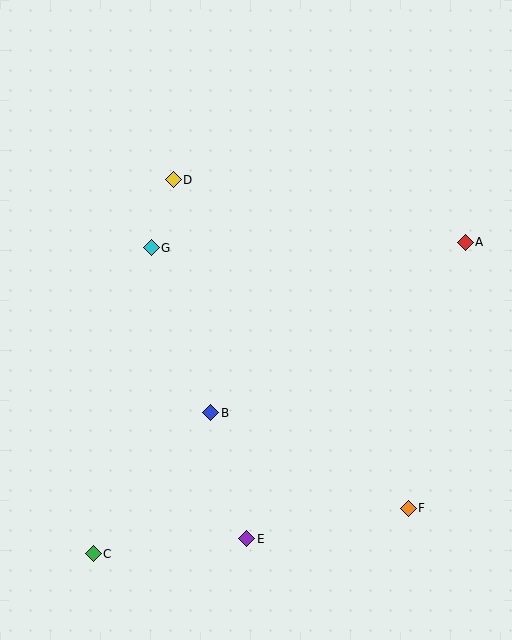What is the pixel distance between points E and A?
The distance between E and A is 368 pixels.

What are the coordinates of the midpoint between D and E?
The midpoint between D and E is at (210, 359).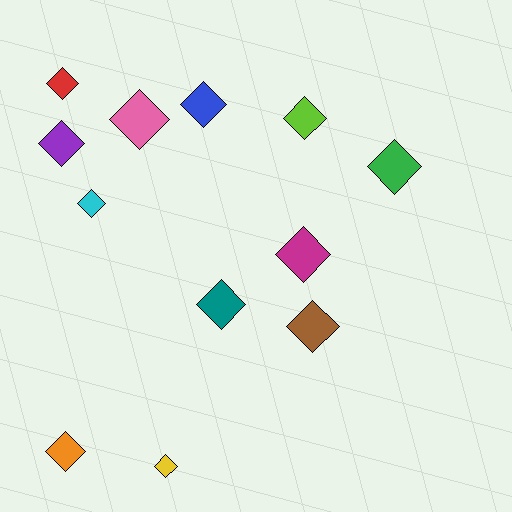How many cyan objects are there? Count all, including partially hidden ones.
There is 1 cyan object.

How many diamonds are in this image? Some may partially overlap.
There are 12 diamonds.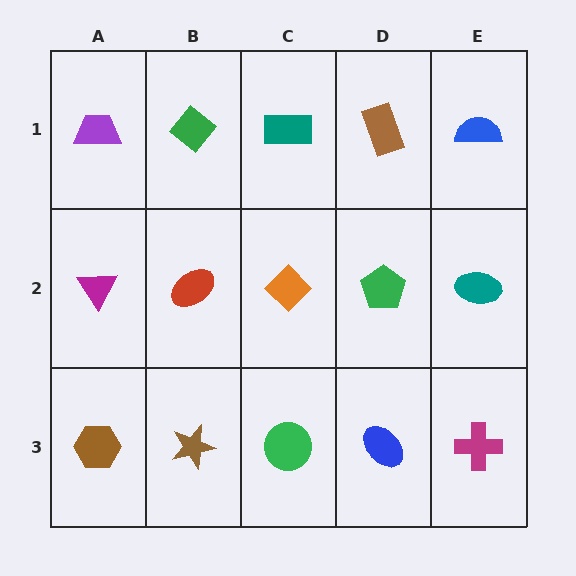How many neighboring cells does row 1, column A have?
2.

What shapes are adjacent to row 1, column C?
An orange diamond (row 2, column C), a green diamond (row 1, column B), a brown rectangle (row 1, column D).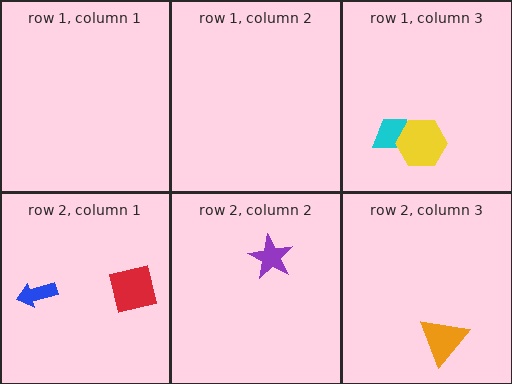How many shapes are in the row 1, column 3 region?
2.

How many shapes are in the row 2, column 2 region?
1.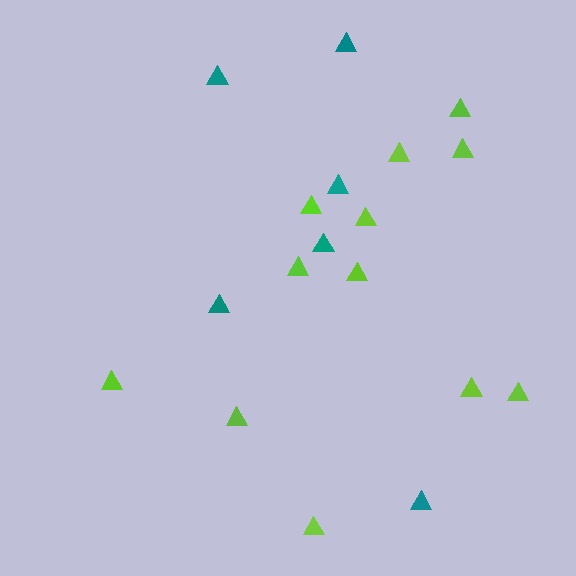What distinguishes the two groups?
There are 2 groups: one group of teal triangles (6) and one group of lime triangles (12).